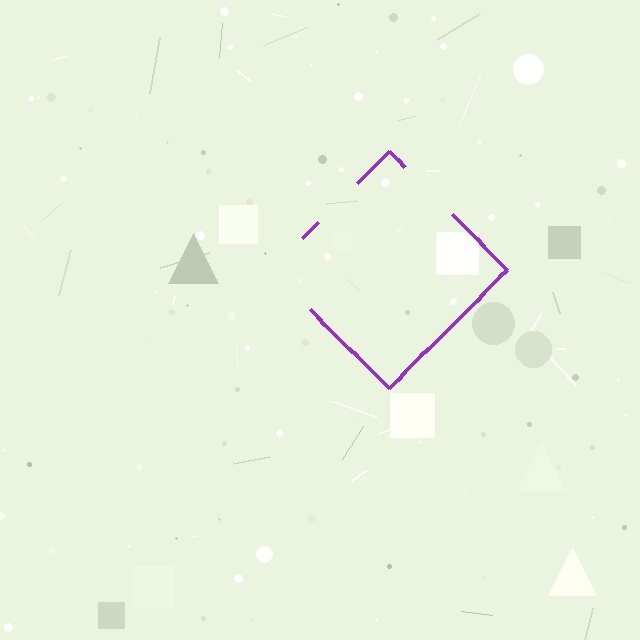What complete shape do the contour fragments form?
The contour fragments form a diamond.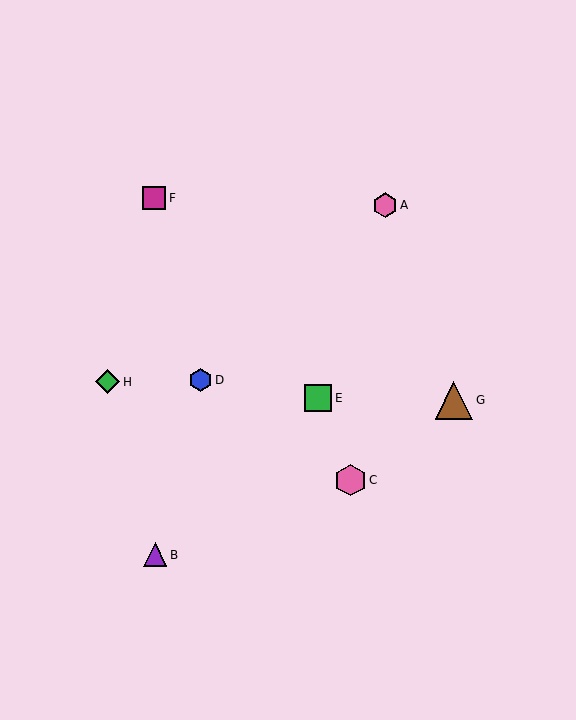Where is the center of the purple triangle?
The center of the purple triangle is at (155, 555).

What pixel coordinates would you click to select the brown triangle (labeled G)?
Click at (454, 400) to select the brown triangle G.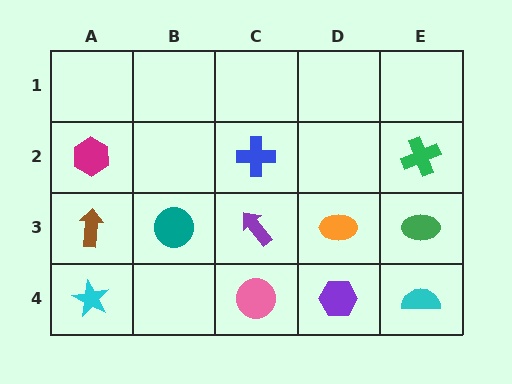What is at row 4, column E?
A cyan semicircle.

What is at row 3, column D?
An orange ellipse.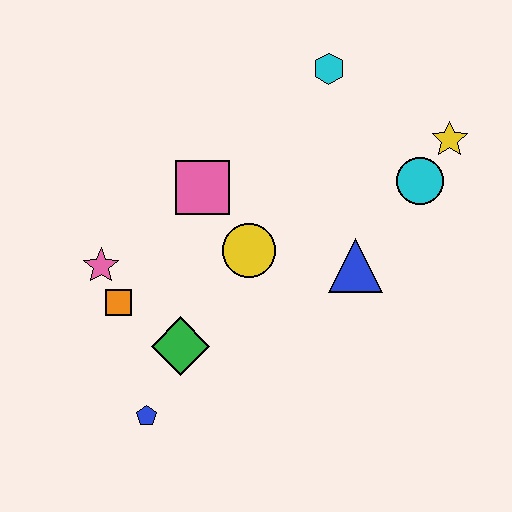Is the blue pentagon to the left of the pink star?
No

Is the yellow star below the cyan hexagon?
Yes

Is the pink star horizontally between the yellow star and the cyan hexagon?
No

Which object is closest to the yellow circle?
The pink square is closest to the yellow circle.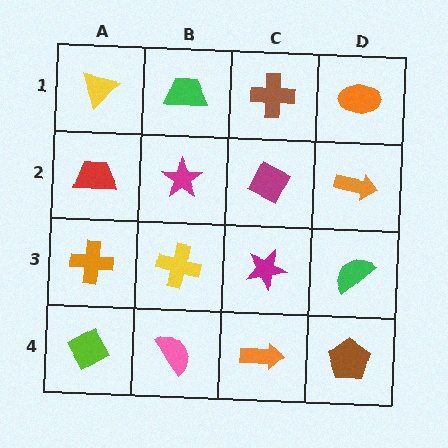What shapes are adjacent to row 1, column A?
A red trapezoid (row 2, column A), a green trapezoid (row 1, column B).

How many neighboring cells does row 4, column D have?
2.